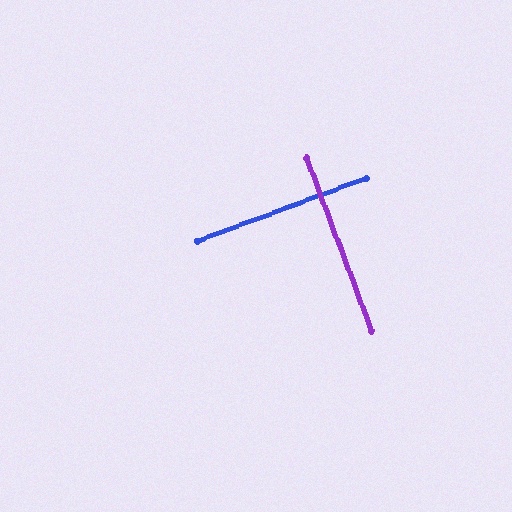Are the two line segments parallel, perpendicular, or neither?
Perpendicular — they meet at approximately 90°.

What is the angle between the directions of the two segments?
Approximately 90 degrees.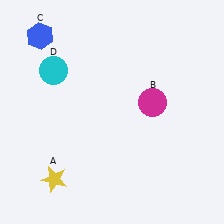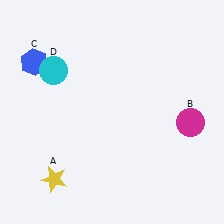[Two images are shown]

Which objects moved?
The objects that moved are: the magenta circle (B), the blue hexagon (C).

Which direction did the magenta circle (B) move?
The magenta circle (B) moved right.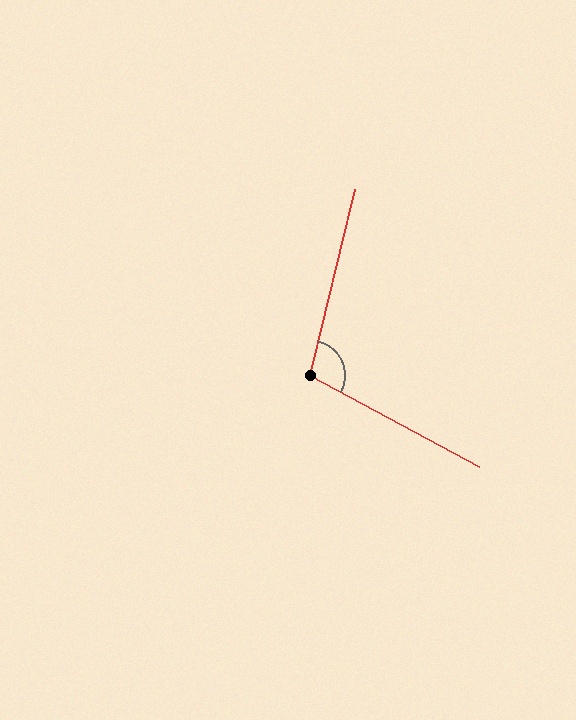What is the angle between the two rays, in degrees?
Approximately 105 degrees.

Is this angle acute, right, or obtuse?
It is obtuse.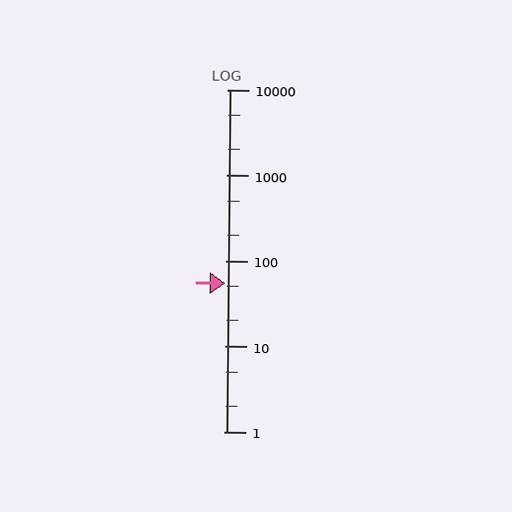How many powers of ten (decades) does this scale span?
The scale spans 4 decades, from 1 to 10000.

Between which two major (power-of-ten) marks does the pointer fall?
The pointer is between 10 and 100.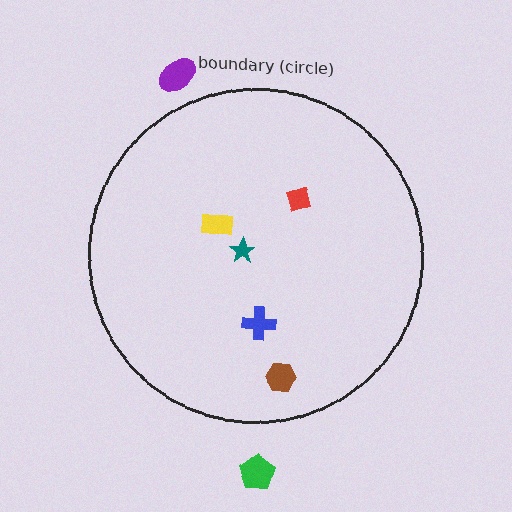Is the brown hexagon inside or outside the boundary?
Inside.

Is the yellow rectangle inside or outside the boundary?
Inside.